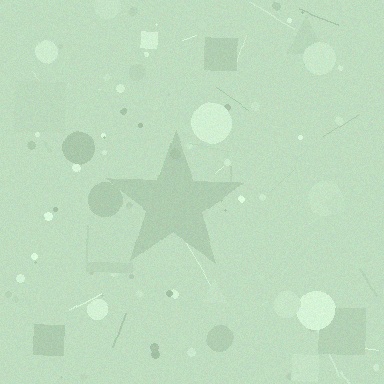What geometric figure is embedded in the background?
A star is embedded in the background.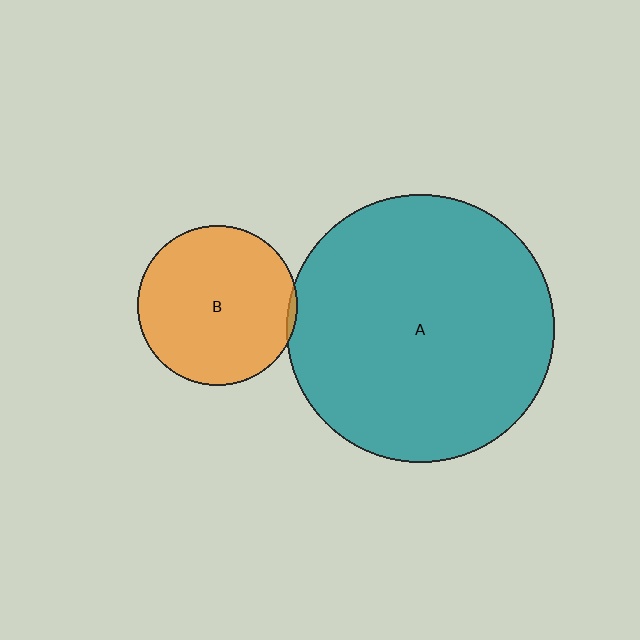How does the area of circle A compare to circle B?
Approximately 2.8 times.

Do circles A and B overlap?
Yes.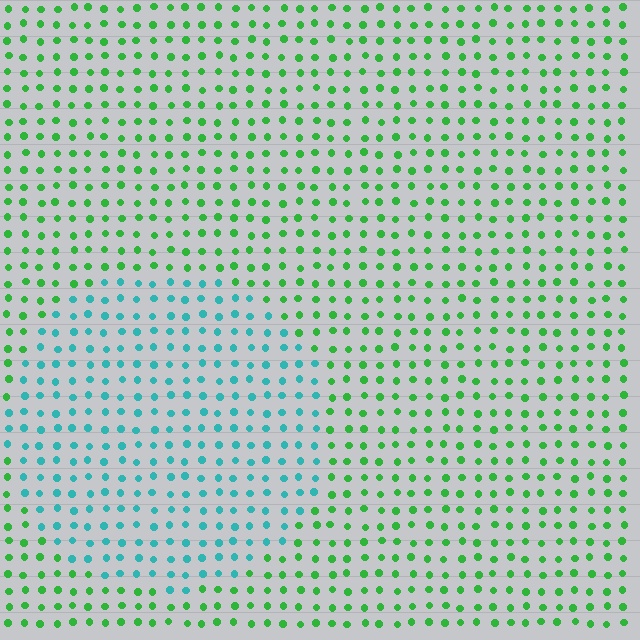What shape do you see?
I see a circle.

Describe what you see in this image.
The image is filled with small green elements in a uniform arrangement. A circle-shaped region is visible where the elements are tinted to a slightly different hue, forming a subtle color boundary.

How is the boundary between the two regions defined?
The boundary is defined purely by a slight shift in hue (about 54 degrees). Spacing, size, and orientation are identical on both sides.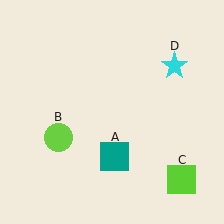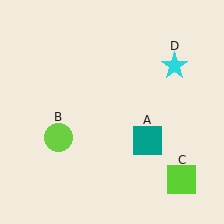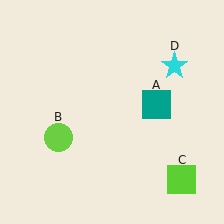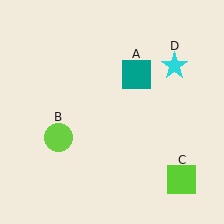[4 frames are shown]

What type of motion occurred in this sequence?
The teal square (object A) rotated counterclockwise around the center of the scene.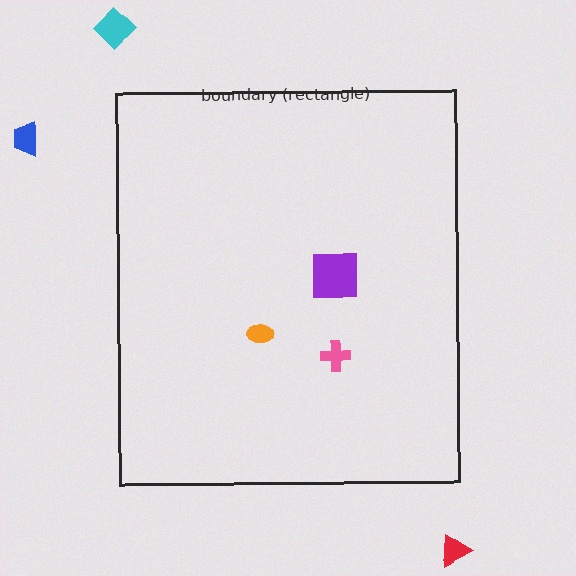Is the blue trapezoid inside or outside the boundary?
Outside.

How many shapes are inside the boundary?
3 inside, 3 outside.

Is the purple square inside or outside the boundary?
Inside.